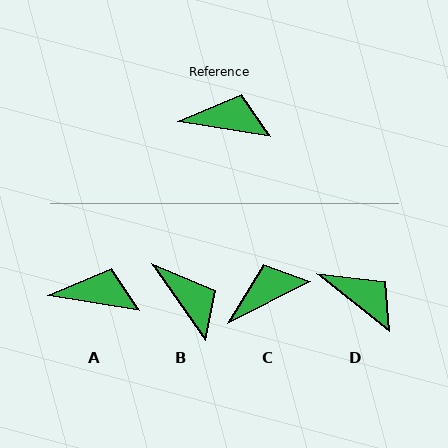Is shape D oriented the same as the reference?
No, it is off by about 29 degrees.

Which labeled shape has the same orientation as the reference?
A.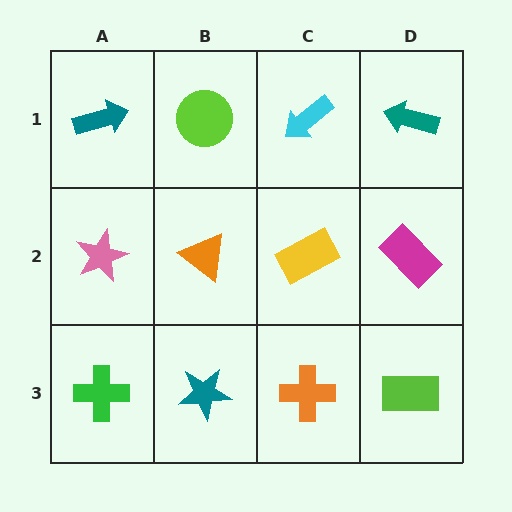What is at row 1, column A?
A teal arrow.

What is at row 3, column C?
An orange cross.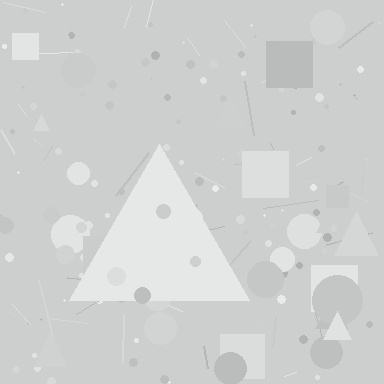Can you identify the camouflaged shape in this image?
The camouflaged shape is a triangle.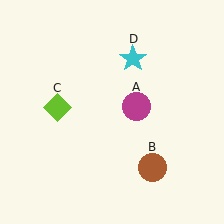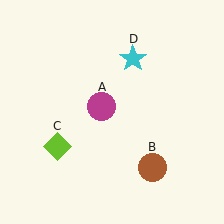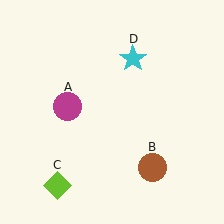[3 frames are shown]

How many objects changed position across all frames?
2 objects changed position: magenta circle (object A), lime diamond (object C).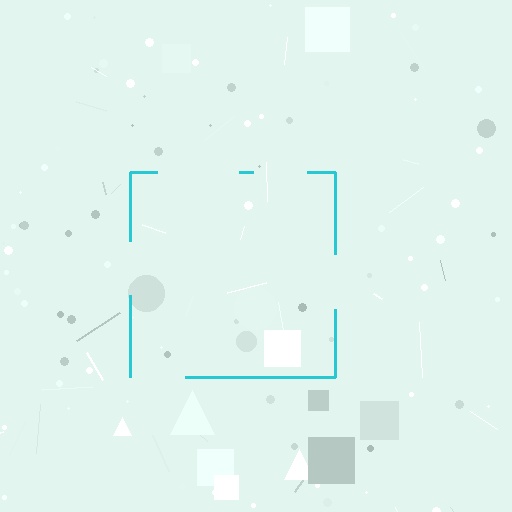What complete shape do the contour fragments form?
The contour fragments form a square.